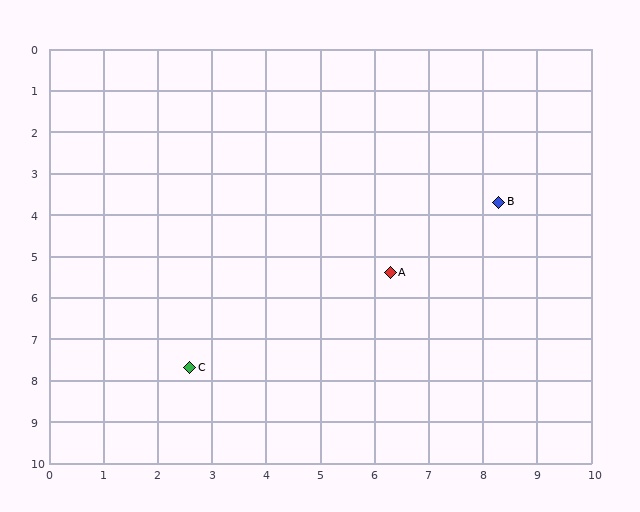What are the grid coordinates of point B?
Point B is at approximately (8.3, 3.7).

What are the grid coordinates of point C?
Point C is at approximately (2.6, 7.7).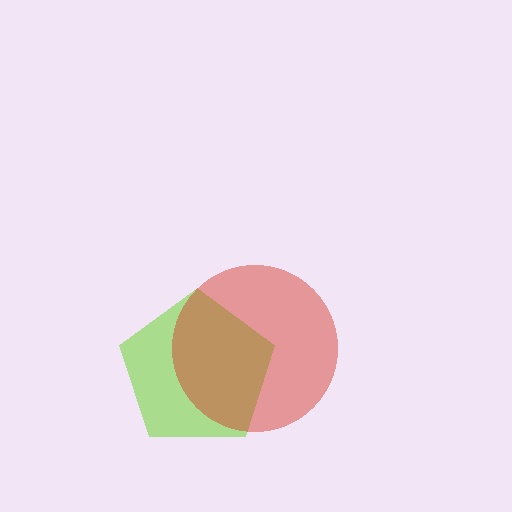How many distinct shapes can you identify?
There are 2 distinct shapes: a lime pentagon, a red circle.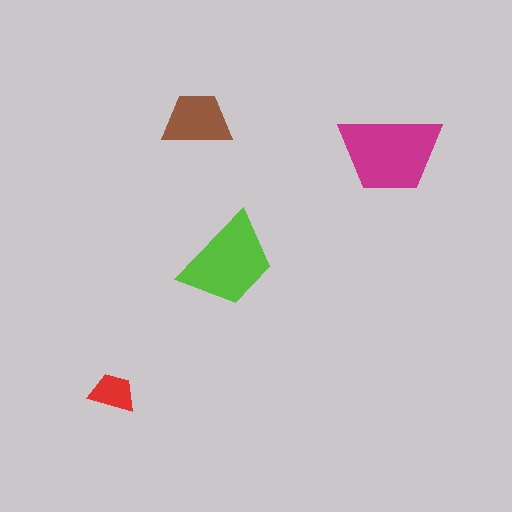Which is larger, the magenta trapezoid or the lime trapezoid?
The magenta one.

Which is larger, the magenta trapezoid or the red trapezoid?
The magenta one.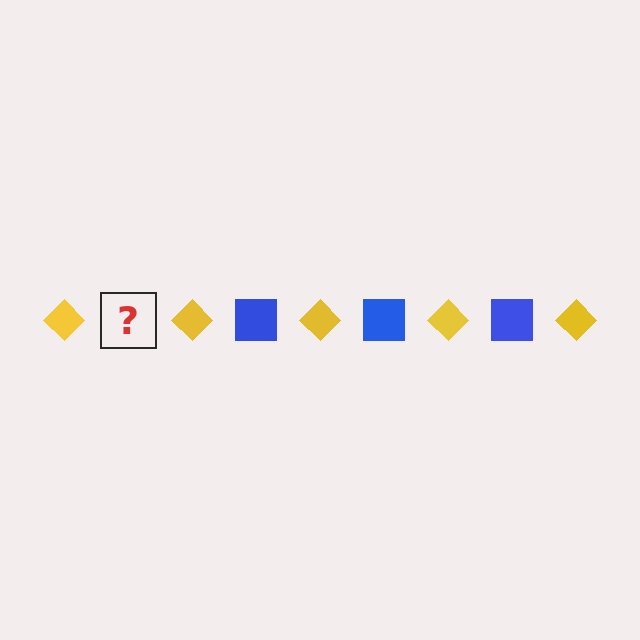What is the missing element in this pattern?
The missing element is a blue square.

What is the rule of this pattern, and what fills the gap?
The rule is that the pattern alternates between yellow diamond and blue square. The gap should be filled with a blue square.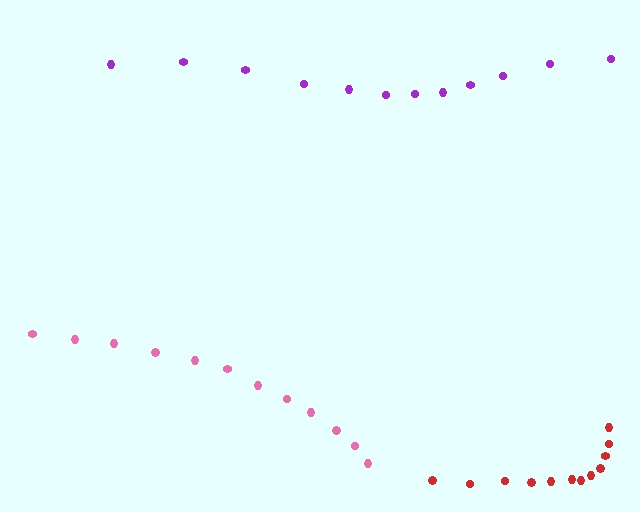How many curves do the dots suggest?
There are 3 distinct paths.